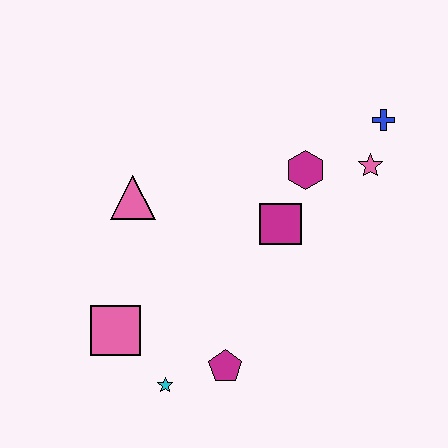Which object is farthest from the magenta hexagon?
The cyan star is farthest from the magenta hexagon.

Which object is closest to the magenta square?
The magenta hexagon is closest to the magenta square.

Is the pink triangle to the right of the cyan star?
No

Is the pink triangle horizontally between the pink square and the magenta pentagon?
Yes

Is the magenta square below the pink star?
Yes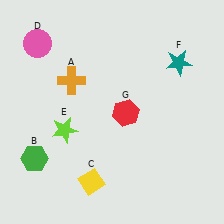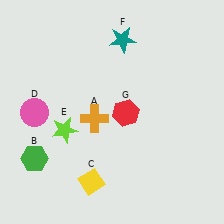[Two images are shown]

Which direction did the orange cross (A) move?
The orange cross (A) moved down.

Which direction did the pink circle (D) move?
The pink circle (D) moved down.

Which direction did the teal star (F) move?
The teal star (F) moved left.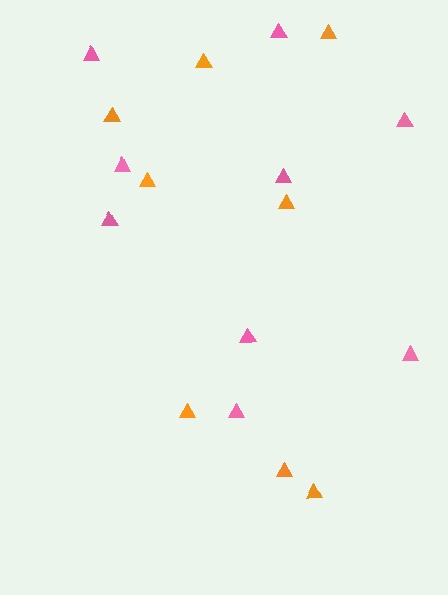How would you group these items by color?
There are 2 groups: one group of pink triangles (9) and one group of orange triangles (8).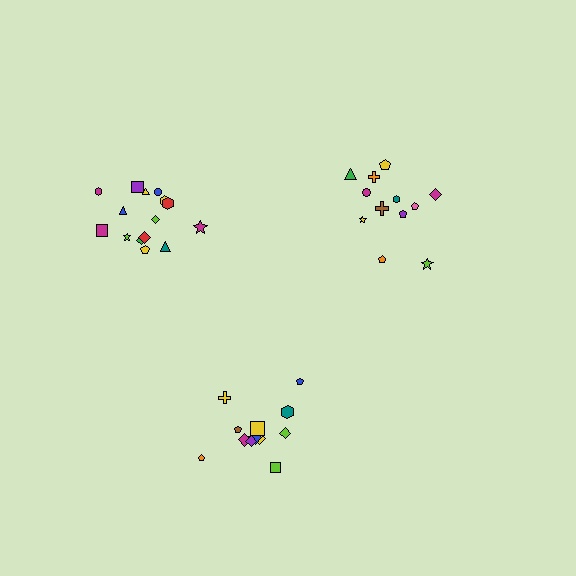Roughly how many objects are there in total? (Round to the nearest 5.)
Roughly 40 objects in total.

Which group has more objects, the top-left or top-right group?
The top-left group.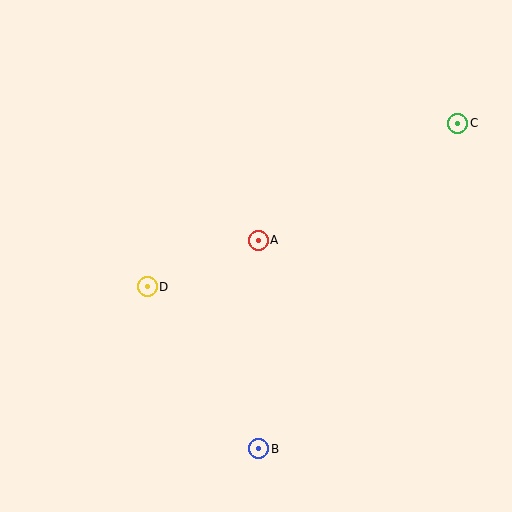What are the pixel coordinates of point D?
Point D is at (147, 287).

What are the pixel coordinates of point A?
Point A is at (258, 240).